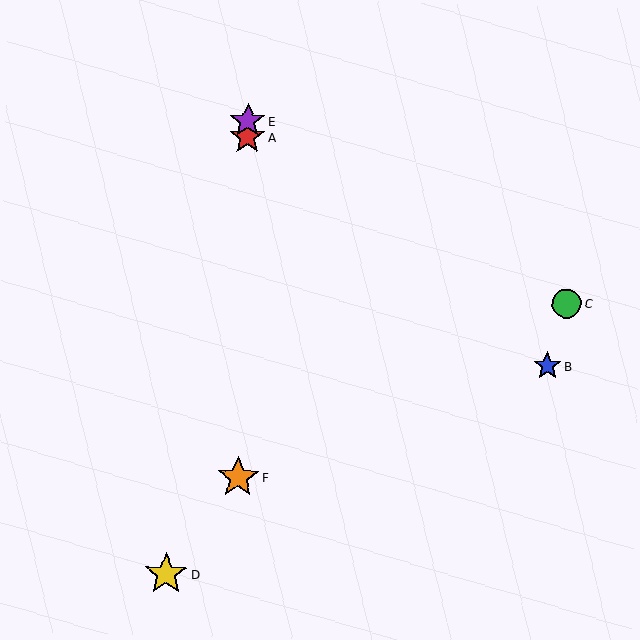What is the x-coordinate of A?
Object A is at x≈247.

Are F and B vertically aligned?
No, F is at x≈238 and B is at x≈547.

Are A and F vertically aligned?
Yes, both are at x≈247.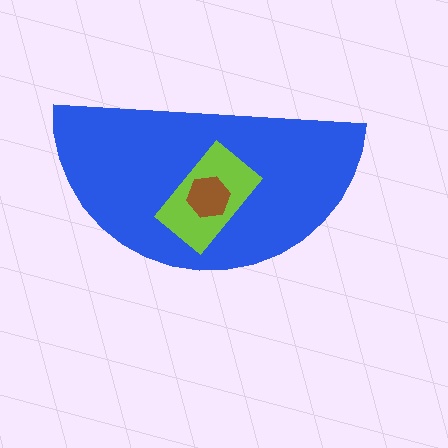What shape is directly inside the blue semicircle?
The lime rectangle.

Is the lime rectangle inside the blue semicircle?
Yes.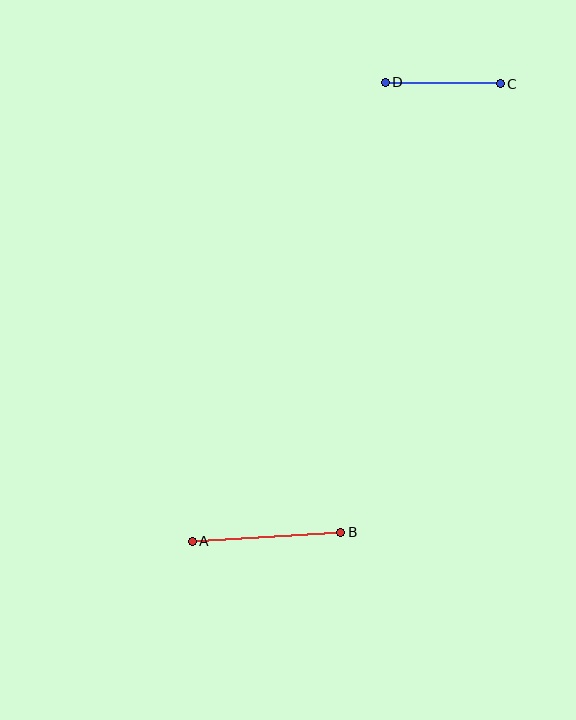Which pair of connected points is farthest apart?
Points A and B are farthest apart.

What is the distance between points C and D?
The distance is approximately 115 pixels.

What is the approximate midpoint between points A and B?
The midpoint is at approximately (267, 537) pixels.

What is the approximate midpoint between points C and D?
The midpoint is at approximately (443, 83) pixels.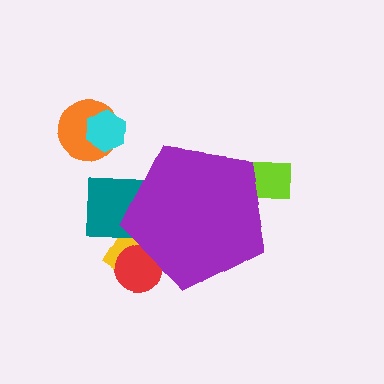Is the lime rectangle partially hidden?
Yes, the lime rectangle is partially hidden behind the purple pentagon.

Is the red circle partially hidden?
Yes, the red circle is partially hidden behind the purple pentagon.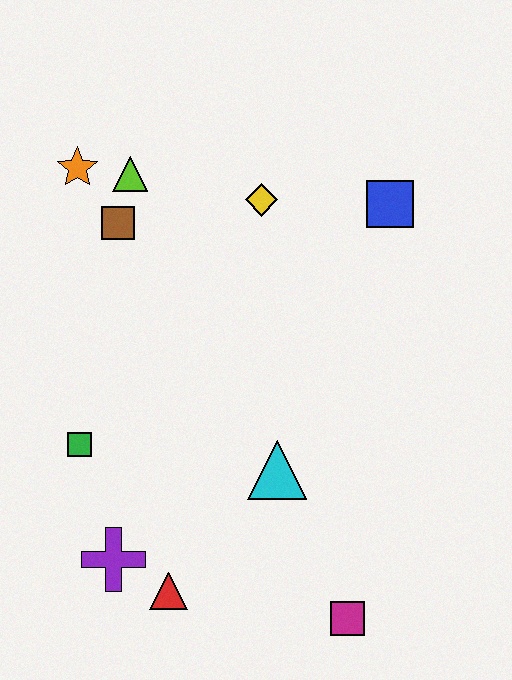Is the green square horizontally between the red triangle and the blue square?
No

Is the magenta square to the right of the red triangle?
Yes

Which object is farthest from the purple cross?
The blue square is farthest from the purple cross.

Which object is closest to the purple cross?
The red triangle is closest to the purple cross.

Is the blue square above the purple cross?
Yes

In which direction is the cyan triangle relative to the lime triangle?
The cyan triangle is below the lime triangle.